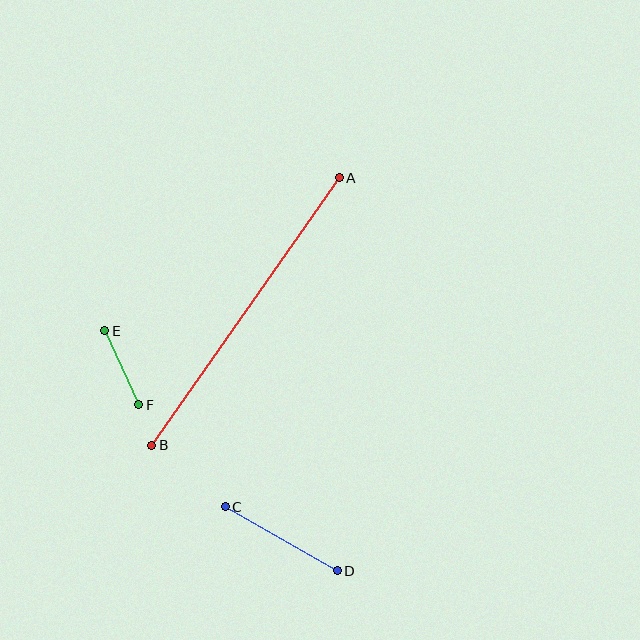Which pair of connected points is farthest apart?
Points A and B are farthest apart.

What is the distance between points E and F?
The distance is approximately 81 pixels.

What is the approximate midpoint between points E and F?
The midpoint is at approximately (122, 368) pixels.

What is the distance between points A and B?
The distance is approximately 326 pixels.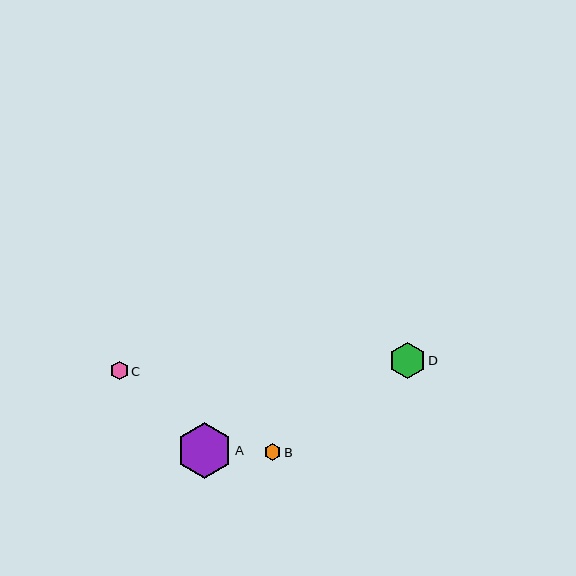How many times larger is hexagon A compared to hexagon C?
Hexagon A is approximately 3.0 times the size of hexagon C.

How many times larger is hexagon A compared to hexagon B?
Hexagon A is approximately 3.3 times the size of hexagon B.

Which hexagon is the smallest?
Hexagon B is the smallest with a size of approximately 17 pixels.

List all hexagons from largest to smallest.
From largest to smallest: A, D, C, B.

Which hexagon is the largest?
Hexagon A is the largest with a size of approximately 56 pixels.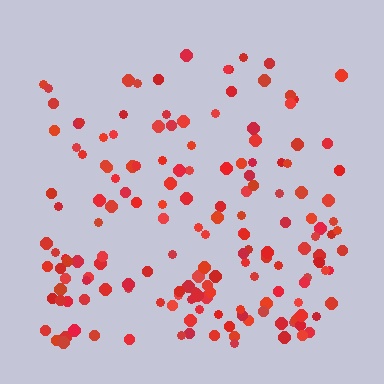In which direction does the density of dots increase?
From top to bottom, with the bottom side densest.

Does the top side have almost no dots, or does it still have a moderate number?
Still a moderate number, just noticeably fewer than the bottom.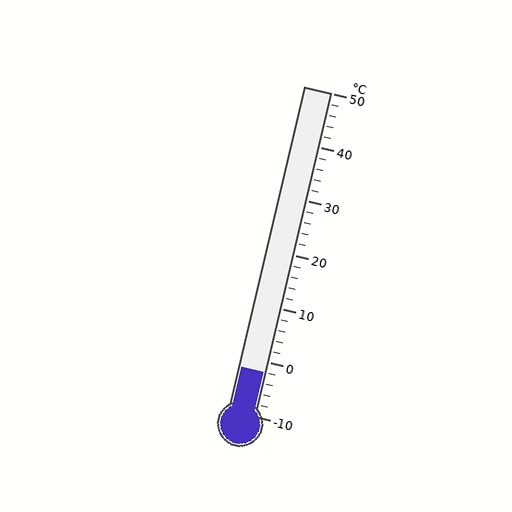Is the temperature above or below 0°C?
The temperature is below 0°C.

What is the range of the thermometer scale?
The thermometer scale ranges from -10°C to 50°C.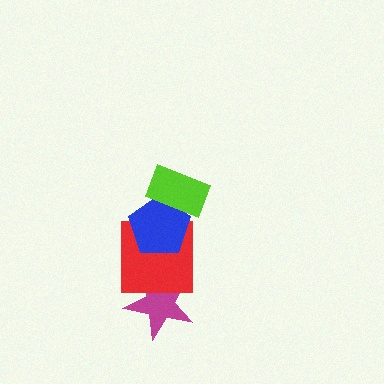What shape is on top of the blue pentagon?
The lime rectangle is on top of the blue pentagon.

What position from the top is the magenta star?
The magenta star is 4th from the top.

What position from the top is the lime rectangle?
The lime rectangle is 1st from the top.